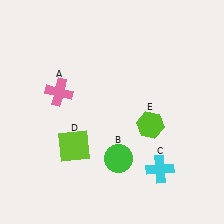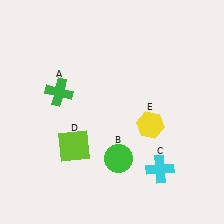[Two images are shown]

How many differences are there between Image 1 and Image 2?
There are 2 differences between the two images.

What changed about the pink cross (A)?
In Image 1, A is pink. In Image 2, it changed to green.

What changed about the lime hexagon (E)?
In Image 1, E is lime. In Image 2, it changed to yellow.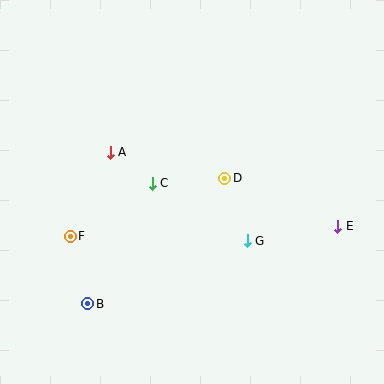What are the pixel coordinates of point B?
Point B is at (88, 304).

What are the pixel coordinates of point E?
Point E is at (338, 226).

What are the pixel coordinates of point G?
Point G is at (247, 241).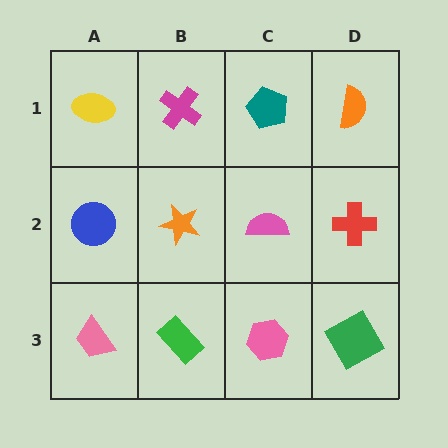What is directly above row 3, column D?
A red cross.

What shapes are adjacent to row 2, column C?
A teal pentagon (row 1, column C), a pink hexagon (row 3, column C), an orange star (row 2, column B), a red cross (row 2, column D).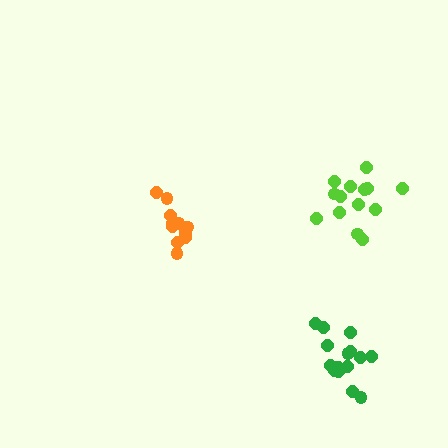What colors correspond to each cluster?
The clusters are colored: orange, lime, green.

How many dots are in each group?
Group 1: 11 dots, Group 2: 14 dots, Group 3: 16 dots (41 total).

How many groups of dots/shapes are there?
There are 3 groups.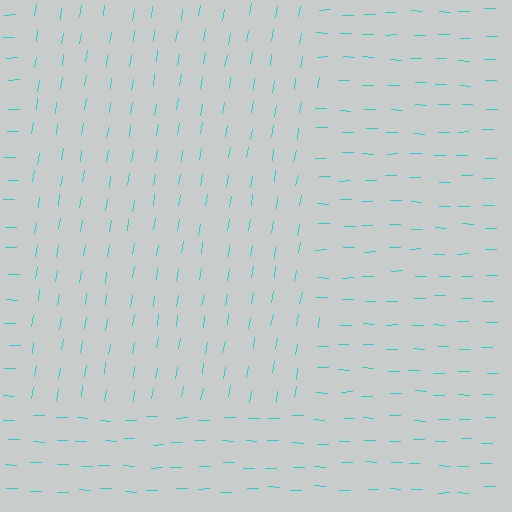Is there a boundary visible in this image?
Yes, there is a texture boundary formed by a change in line orientation.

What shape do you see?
I see a rectangle.